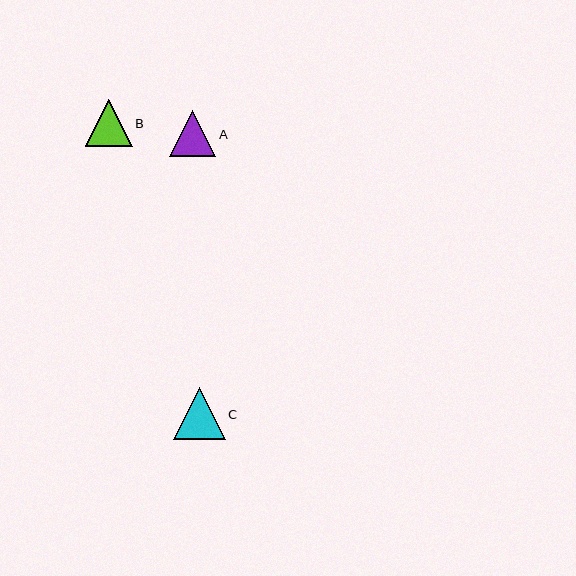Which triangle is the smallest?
Triangle A is the smallest with a size of approximately 46 pixels.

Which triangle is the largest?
Triangle C is the largest with a size of approximately 52 pixels.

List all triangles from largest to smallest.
From largest to smallest: C, B, A.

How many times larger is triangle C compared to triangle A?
Triangle C is approximately 1.1 times the size of triangle A.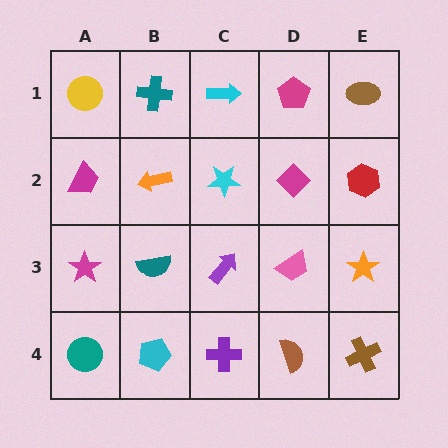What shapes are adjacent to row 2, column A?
A yellow circle (row 1, column A), a magenta star (row 3, column A), an orange arrow (row 2, column B).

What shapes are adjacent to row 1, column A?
A magenta trapezoid (row 2, column A), a teal cross (row 1, column B).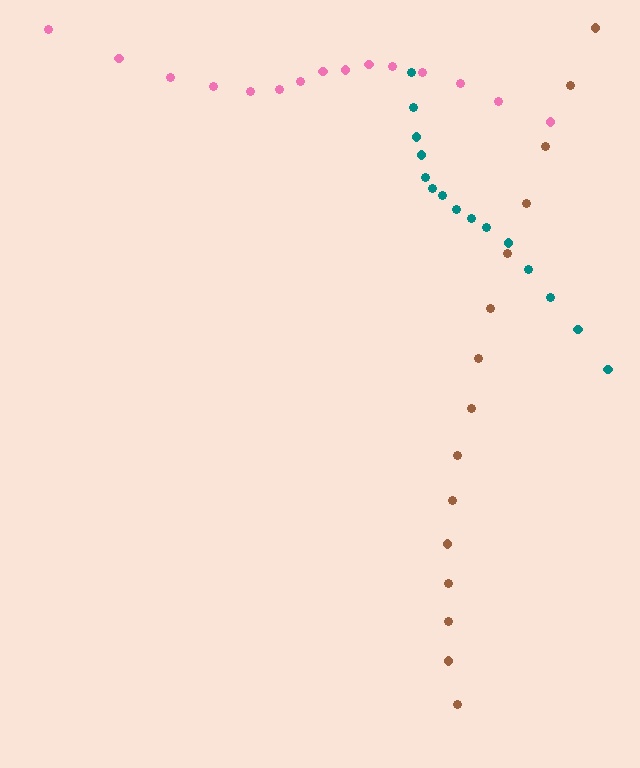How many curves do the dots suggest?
There are 3 distinct paths.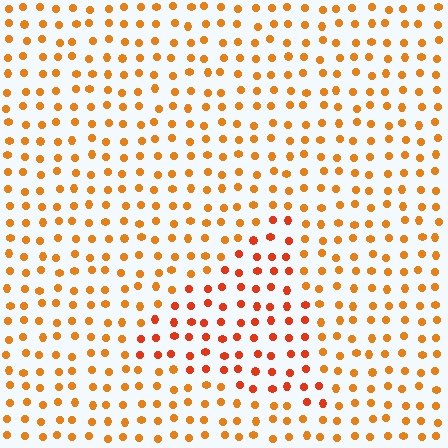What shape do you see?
I see a triangle.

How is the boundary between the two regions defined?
The boundary is defined purely by a slight shift in hue (about 22 degrees). Spacing, size, and orientation are identical on both sides.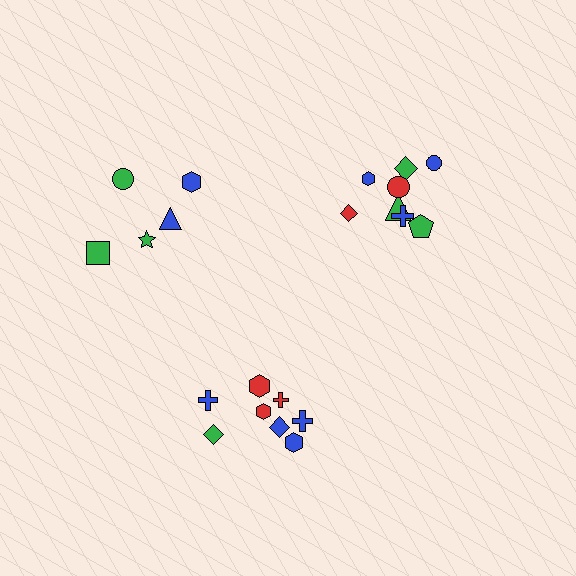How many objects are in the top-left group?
There are 5 objects.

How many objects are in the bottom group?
There are 8 objects.